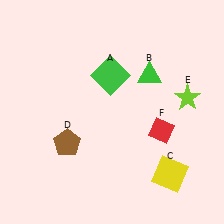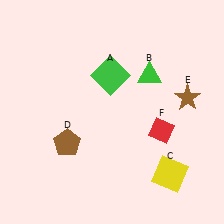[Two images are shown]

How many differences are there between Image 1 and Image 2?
There is 1 difference between the two images.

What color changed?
The star (E) changed from lime in Image 1 to brown in Image 2.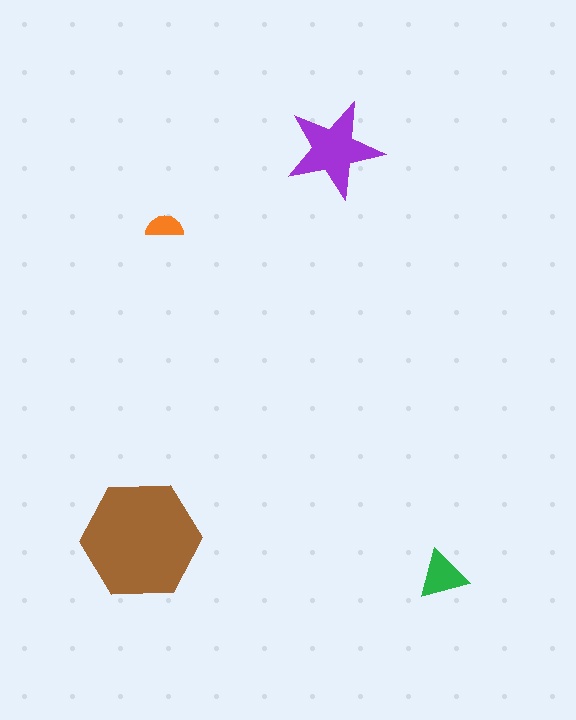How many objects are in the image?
There are 4 objects in the image.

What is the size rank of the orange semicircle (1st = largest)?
4th.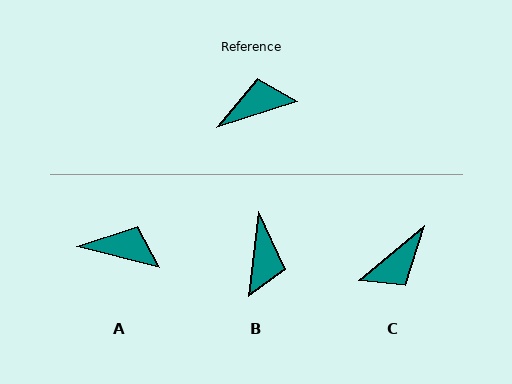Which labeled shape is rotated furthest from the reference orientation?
C, about 157 degrees away.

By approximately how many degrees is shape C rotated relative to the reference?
Approximately 157 degrees clockwise.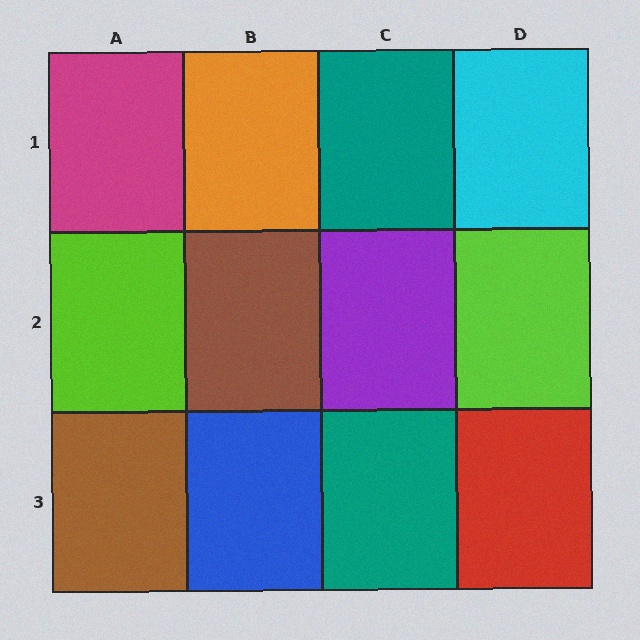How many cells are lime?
2 cells are lime.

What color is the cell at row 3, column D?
Red.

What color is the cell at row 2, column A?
Lime.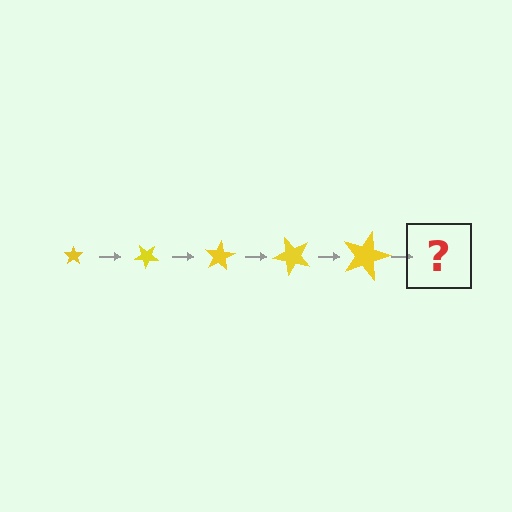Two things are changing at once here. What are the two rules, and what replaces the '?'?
The two rules are that the star grows larger each step and it rotates 40 degrees each step. The '?' should be a star, larger than the previous one and rotated 200 degrees from the start.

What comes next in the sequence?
The next element should be a star, larger than the previous one and rotated 200 degrees from the start.